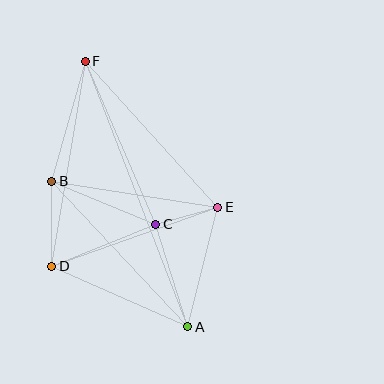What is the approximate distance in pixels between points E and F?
The distance between E and F is approximately 197 pixels.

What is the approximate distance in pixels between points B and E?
The distance between B and E is approximately 168 pixels.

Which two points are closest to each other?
Points C and E are closest to each other.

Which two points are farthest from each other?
Points A and F are farthest from each other.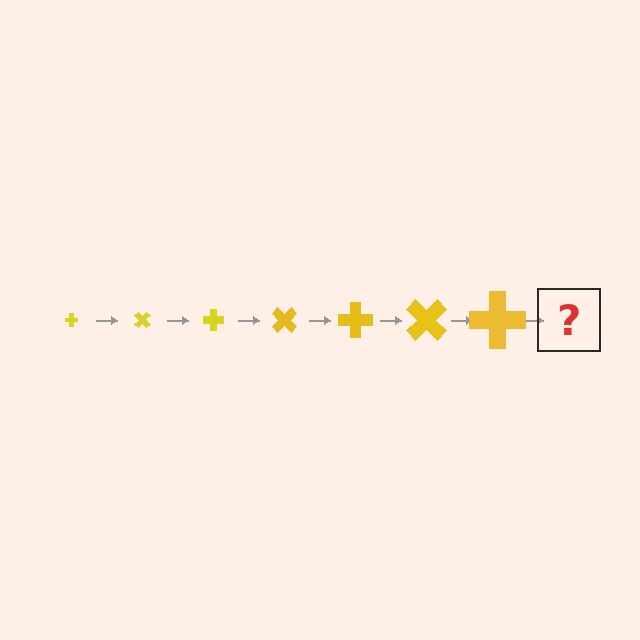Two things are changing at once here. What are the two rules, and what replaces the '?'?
The two rules are that the cross grows larger each step and it rotates 45 degrees each step. The '?' should be a cross, larger than the previous one and rotated 315 degrees from the start.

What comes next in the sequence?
The next element should be a cross, larger than the previous one and rotated 315 degrees from the start.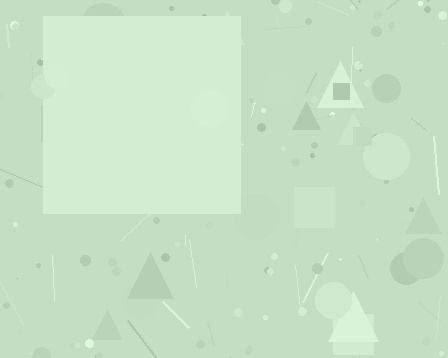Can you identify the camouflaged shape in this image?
The camouflaged shape is a square.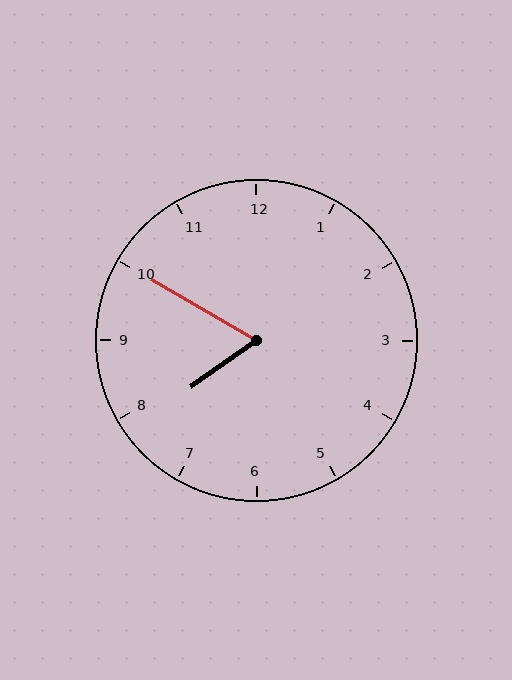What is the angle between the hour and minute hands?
Approximately 65 degrees.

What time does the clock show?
7:50.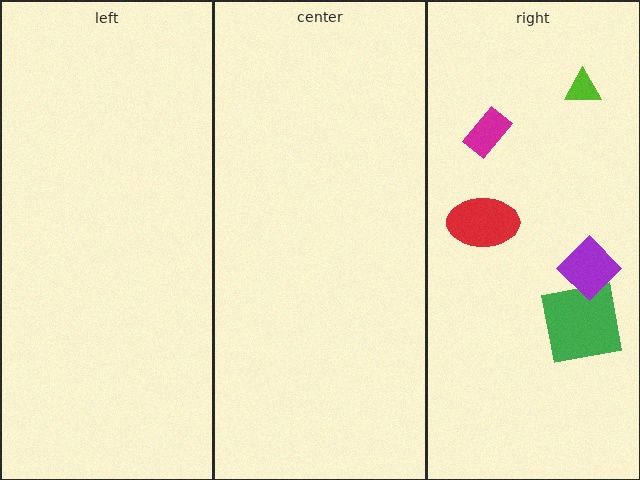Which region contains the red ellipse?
The right region.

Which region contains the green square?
The right region.